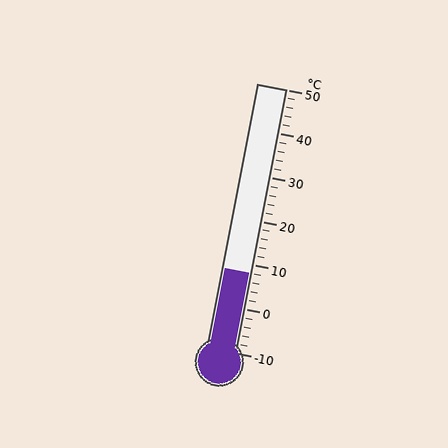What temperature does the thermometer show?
The thermometer shows approximately 8°C.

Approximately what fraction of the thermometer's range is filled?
The thermometer is filled to approximately 30% of its range.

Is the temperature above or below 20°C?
The temperature is below 20°C.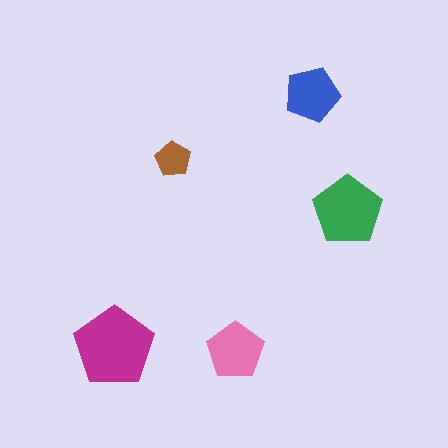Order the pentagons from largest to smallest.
the magenta one, the green one, the pink one, the blue one, the brown one.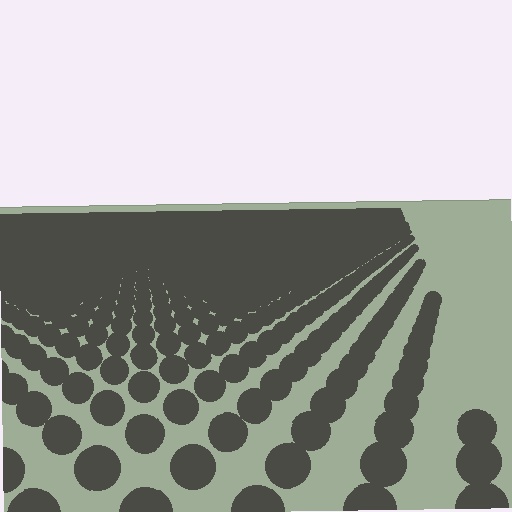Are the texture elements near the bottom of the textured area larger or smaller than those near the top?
Larger. Near the bottom, elements are closer to the viewer and appear at a bigger on-screen size.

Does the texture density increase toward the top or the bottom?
Density increases toward the top.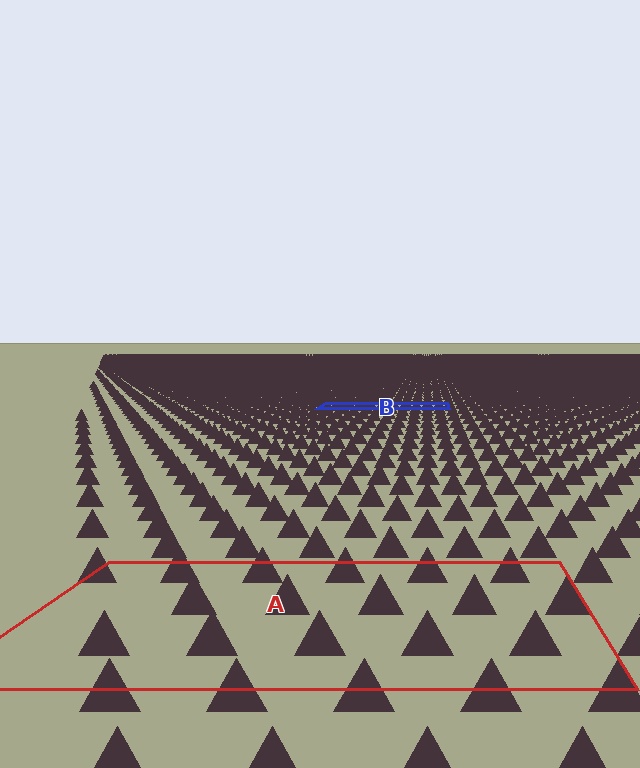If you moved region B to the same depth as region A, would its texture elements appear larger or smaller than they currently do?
They would appear larger. At a closer depth, the same texture elements are projected at a bigger on-screen size.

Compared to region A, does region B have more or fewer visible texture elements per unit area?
Region B has more texture elements per unit area — they are packed more densely because it is farther away.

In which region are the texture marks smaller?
The texture marks are smaller in region B, because it is farther away.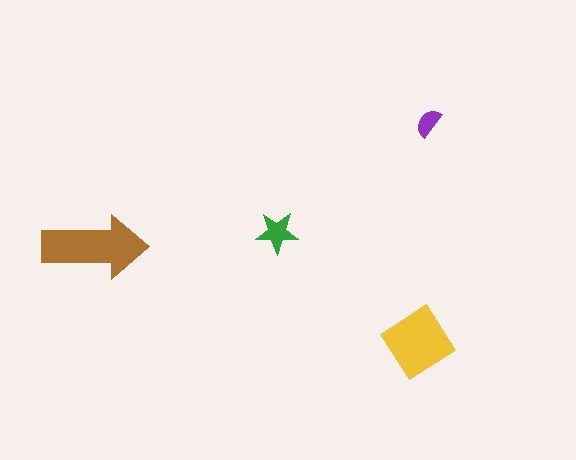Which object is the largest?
The brown arrow.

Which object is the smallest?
The purple semicircle.